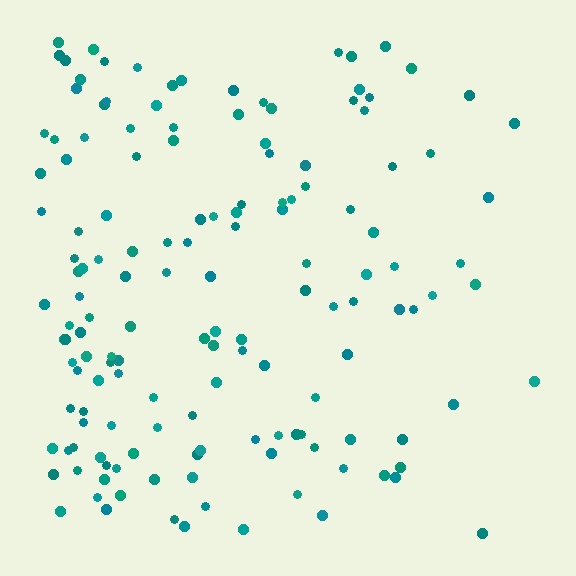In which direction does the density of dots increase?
From right to left, with the left side densest.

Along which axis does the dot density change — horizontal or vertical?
Horizontal.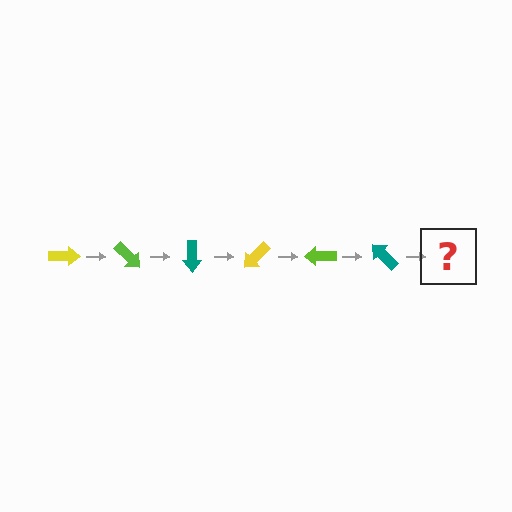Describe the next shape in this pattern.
It should be a yellow arrow, rotated 270 degrees from the start.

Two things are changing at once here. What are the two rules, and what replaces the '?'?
The two rules are that it rotates 45 degrees each step and the color cycles through yellow, lime, and teal. The '?' should be a yellow arrow, rotated 270 degrees from the start.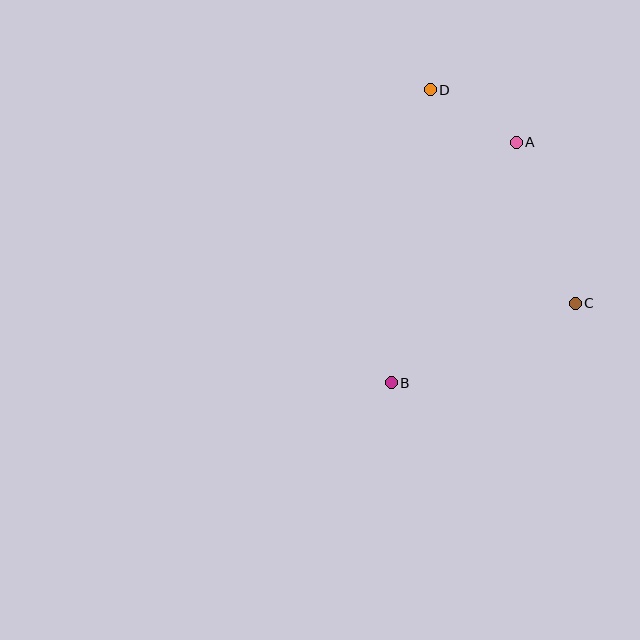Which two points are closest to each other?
Points A and D are closest to each other.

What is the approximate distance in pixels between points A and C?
The distance between A and C is approximately 171 pixels.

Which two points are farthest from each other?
Points B and D are farthest from each other.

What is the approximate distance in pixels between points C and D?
The distance between C and D is approximately 258 pixels.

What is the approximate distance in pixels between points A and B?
The distance between A and B is approximately 271 pixels.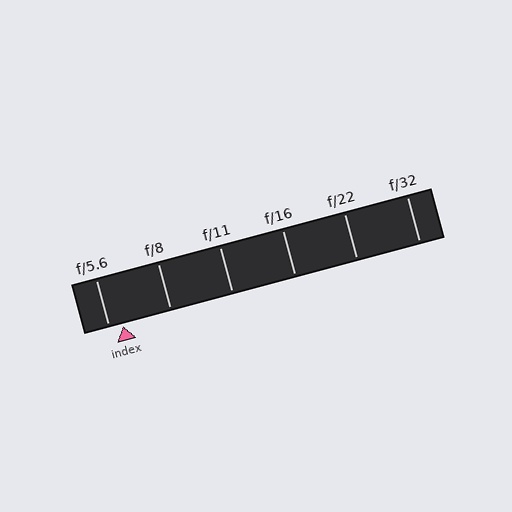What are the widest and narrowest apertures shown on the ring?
The widest aperture shown is f/5.6 and the narrowest is f/32.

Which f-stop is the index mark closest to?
The index mark is closest to f/5.6.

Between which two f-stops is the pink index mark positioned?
The index mark is between f/5.6 and f/8.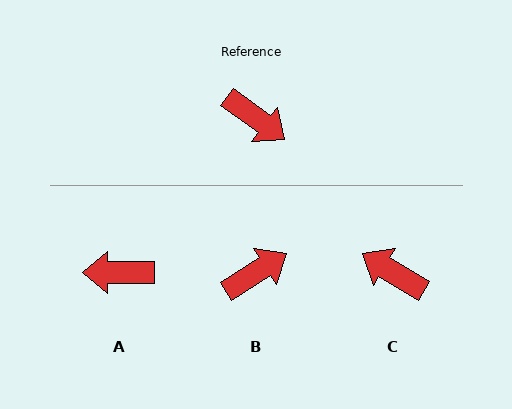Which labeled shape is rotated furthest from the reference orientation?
C, about 175 degrees away.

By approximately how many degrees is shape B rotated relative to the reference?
Approximately 70 degrees counter-clockwise.